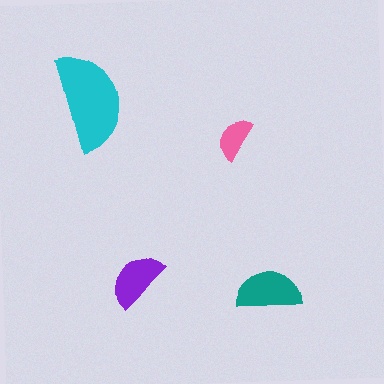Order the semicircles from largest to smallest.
the cyan one, the teal one, the purple one, the pink one.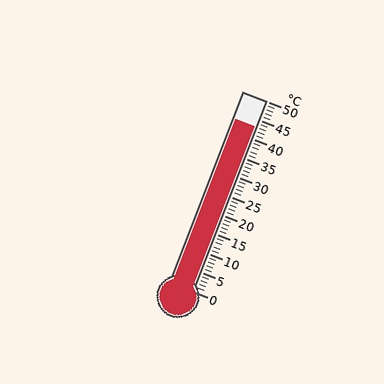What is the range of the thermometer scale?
The thermometer scale ranges from 0°C to 50°C.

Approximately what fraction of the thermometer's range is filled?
The thermometer is filled to approximately 85% of its range.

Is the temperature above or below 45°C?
The temperature is below 45°C.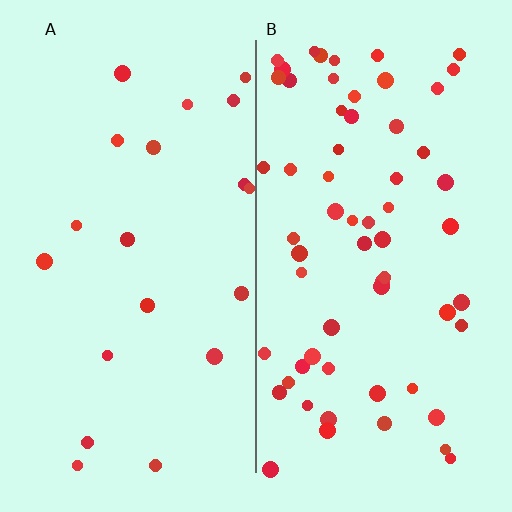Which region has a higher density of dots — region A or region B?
B (the right).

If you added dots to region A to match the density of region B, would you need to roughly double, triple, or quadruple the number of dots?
Approximately triple.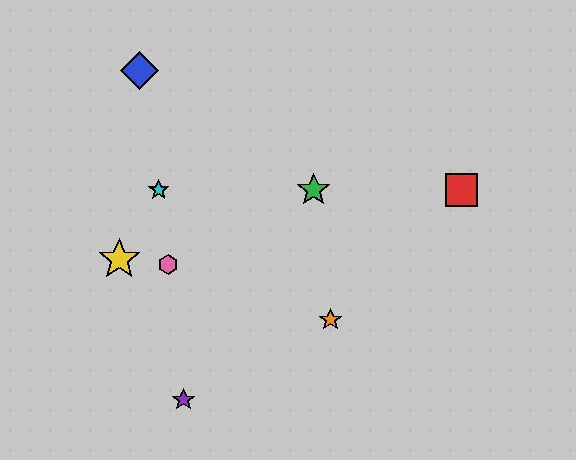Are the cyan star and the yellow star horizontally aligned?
No, the cyan star is at y≈190 and the yellow star is at y≈259.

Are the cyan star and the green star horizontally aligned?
Yes, both are at y≈190.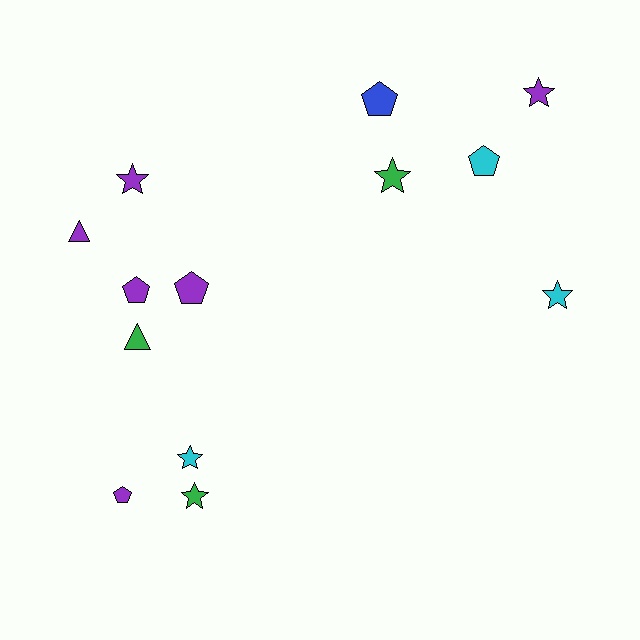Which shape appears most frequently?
Star, with 6 objects.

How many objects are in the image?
There are 13 objects.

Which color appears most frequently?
Purple, with 6 objects.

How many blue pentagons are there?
There is 1 blue pentagon.